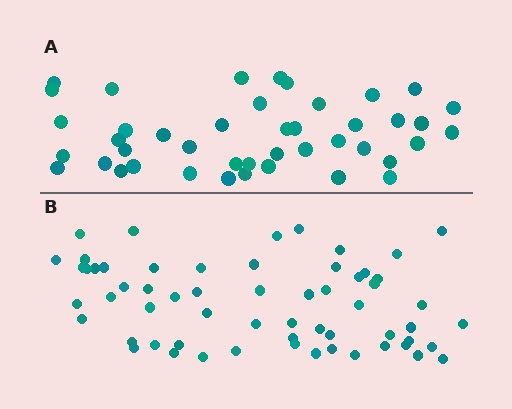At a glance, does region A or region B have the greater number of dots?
Region B (the bottom region) has more dots.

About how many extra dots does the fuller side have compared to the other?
Region B has approximately 15 more dots than region A.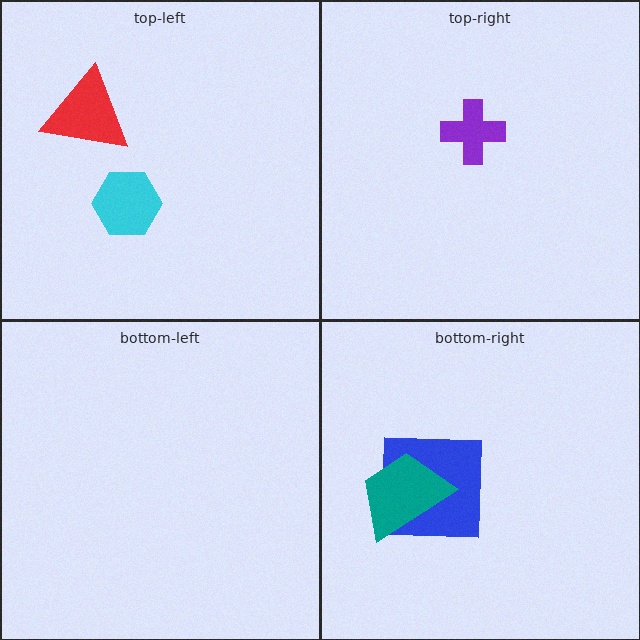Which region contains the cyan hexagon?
The top-left region.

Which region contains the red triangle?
The top-left region.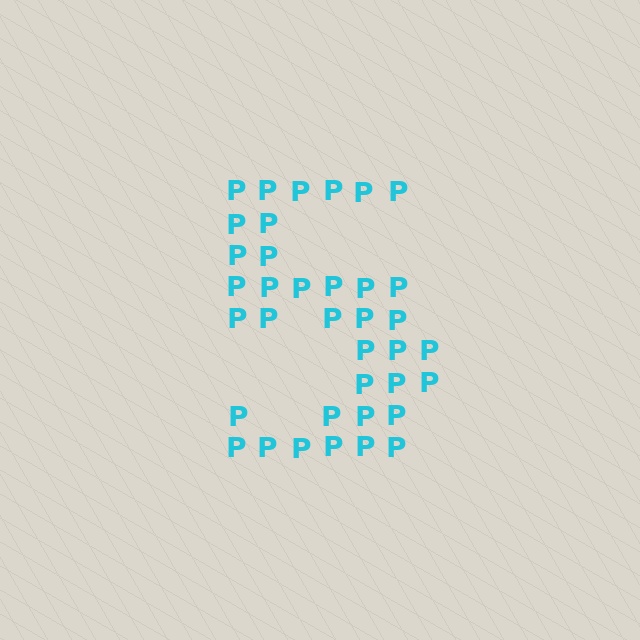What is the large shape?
The large shape is the digit 5.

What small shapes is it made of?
It is made of small letter P's.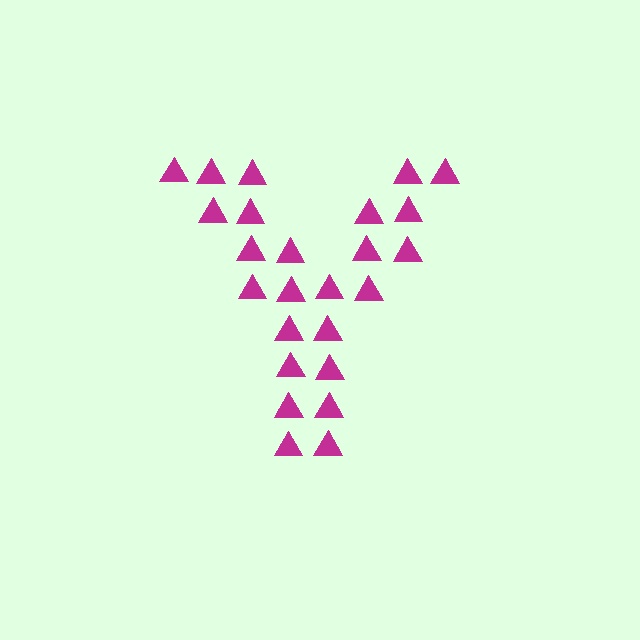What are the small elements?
The small elements are triangles.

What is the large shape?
The large shape is the letter Y.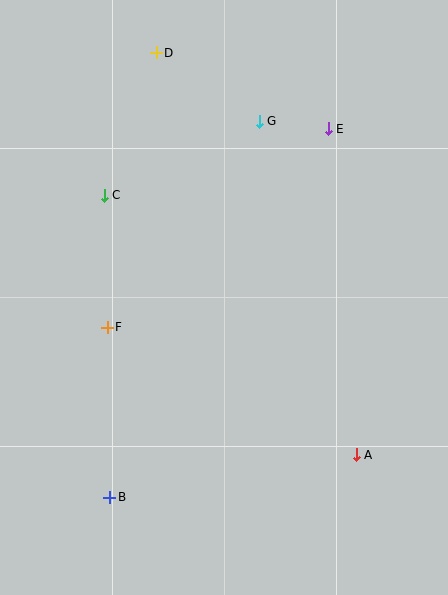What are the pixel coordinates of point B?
Point B is at (110, 497).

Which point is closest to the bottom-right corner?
Point A is closest to the bottom-right corner.